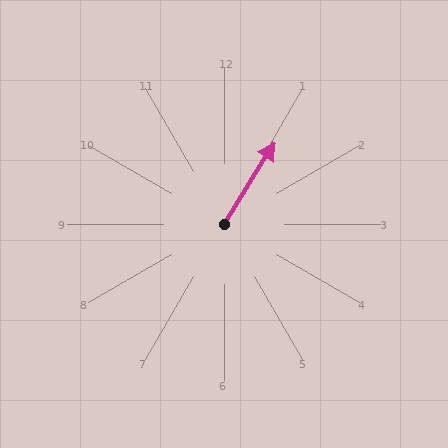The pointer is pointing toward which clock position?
Roughly 1 o'clock.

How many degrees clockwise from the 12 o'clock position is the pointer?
Approximately 32 degrees.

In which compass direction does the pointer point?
Northeast.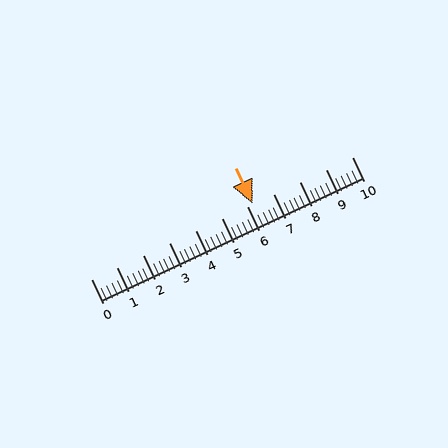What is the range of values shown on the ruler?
The ruler shows values from 0 to 10.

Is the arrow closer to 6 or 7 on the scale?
The arrow is closer to 6.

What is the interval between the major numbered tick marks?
The major tick marks are spaced 1 units apart.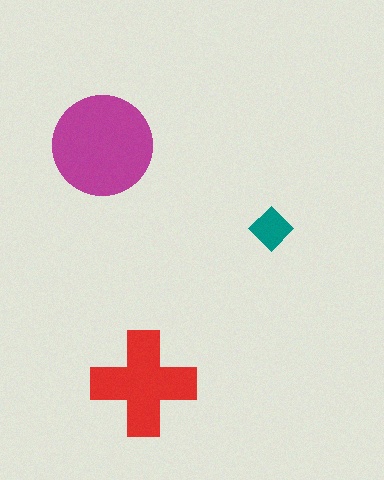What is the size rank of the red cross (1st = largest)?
2nd.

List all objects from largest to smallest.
The magenta circle, the red cross, the teal diamond.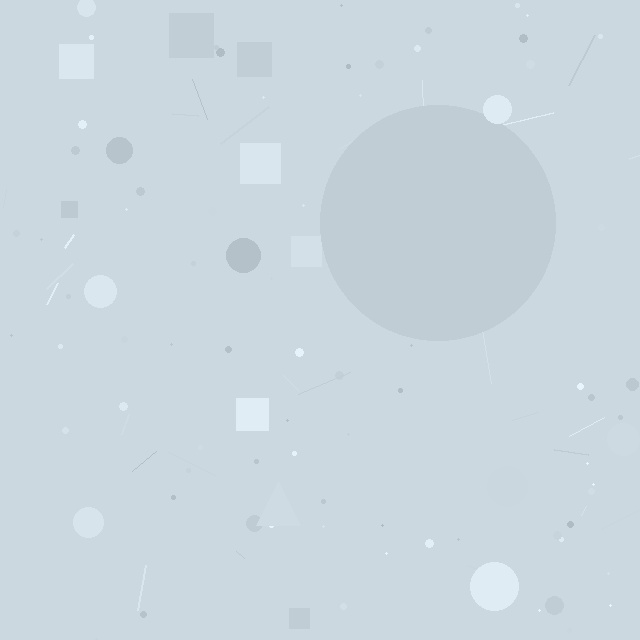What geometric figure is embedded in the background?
A circle is embedded in the background.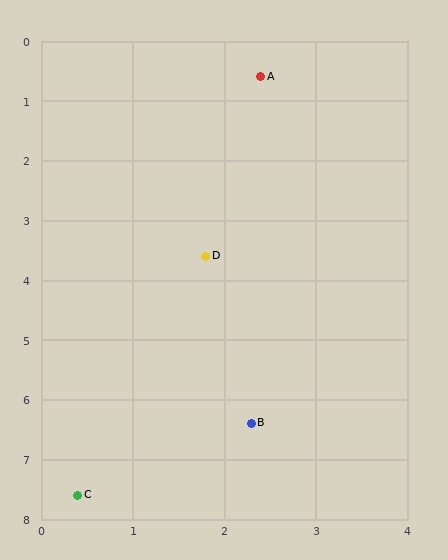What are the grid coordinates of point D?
Point D is at approximately (1.8, 3.6).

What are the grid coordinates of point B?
Point B is at approximately (2.3, 6.4).